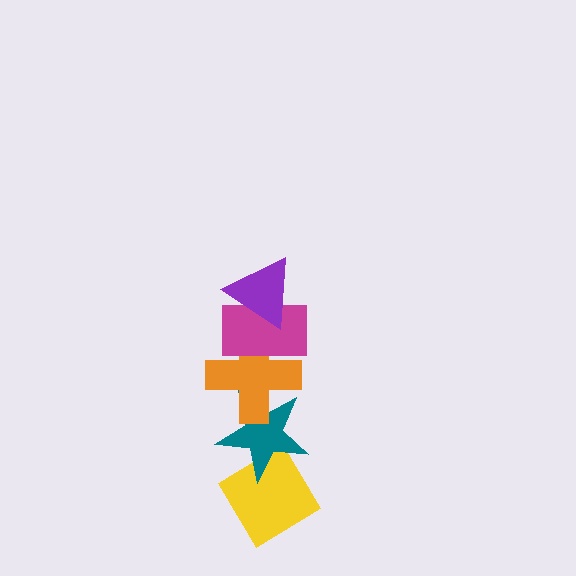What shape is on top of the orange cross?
The magenta rectangle is on top of the orange cross.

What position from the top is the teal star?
The teal star is 4th from the top.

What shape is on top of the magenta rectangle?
The purple triangle is on top of the magenta rectangle.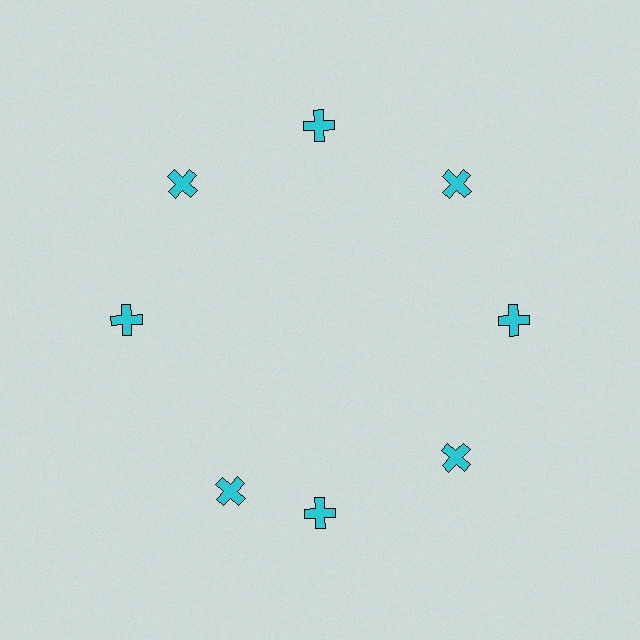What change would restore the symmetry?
The symmetry would be restored by rotating it back into even spacing with its neighbors so that all 8 crosses sit at equal angles and equal distance from the center.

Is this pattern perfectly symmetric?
No. The 8 cyan crosses are arranged in a ring, but one element near the 8 o'clock position is rotated out of alignment along the ring, breaking the 8-fold rotational symmetry.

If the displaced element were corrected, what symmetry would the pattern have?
It would have 8-fold rotational symmetry — the pattern would map onto itself every 45 degrees.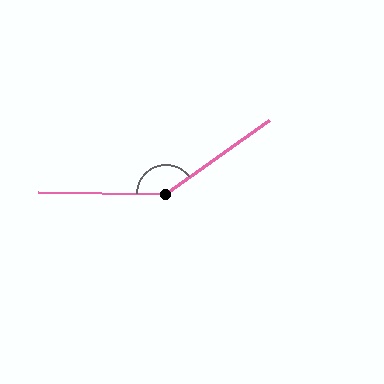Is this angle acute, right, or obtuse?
It is obtuse.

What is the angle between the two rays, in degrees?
Approximately 144 degrees.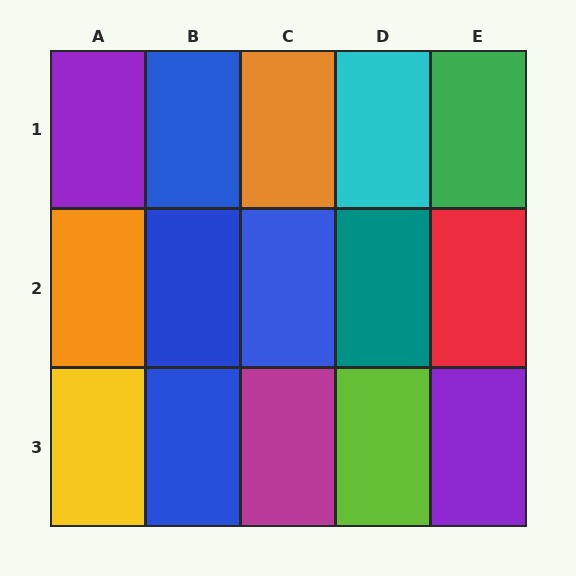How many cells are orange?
2 cells are orange.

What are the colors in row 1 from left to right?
Purple, blue, orange, cyan, green.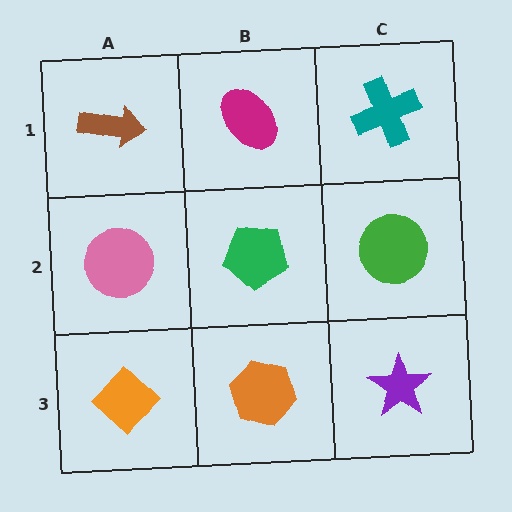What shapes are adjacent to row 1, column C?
A green circle (row 2, column C), a magenta ellipse (row 1, column B).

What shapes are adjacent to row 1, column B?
A green pentagon (row 2, column B), a brown arrow (row 1, column A), a teal cross (row 1, column C).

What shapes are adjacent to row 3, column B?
A green pentagon (row 2, column B), an orange diamond (row 3, column A), a purple star (row 3, column C).